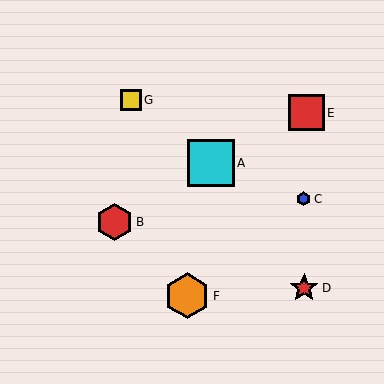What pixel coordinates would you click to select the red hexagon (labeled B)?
Click at (115, 222) to select the red hexagon B.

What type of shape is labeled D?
Shape D is a red star.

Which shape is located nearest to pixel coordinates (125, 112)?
The yellow square (labeled G) at (131, 100) is nearest to that location.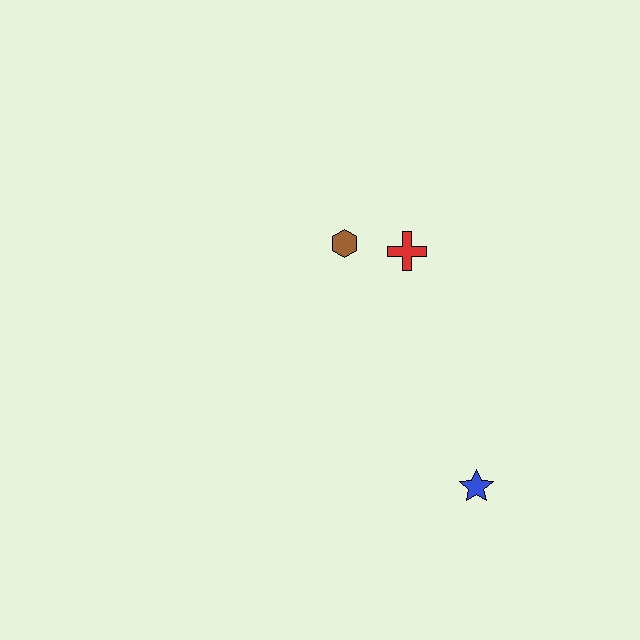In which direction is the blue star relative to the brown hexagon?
The blue star is below the brown hexagon.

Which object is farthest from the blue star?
The brown hexagon is farthest from the blue star.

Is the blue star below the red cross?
Yes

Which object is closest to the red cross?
The brown hexagon is closest to the red cross.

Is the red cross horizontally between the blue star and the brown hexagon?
Yes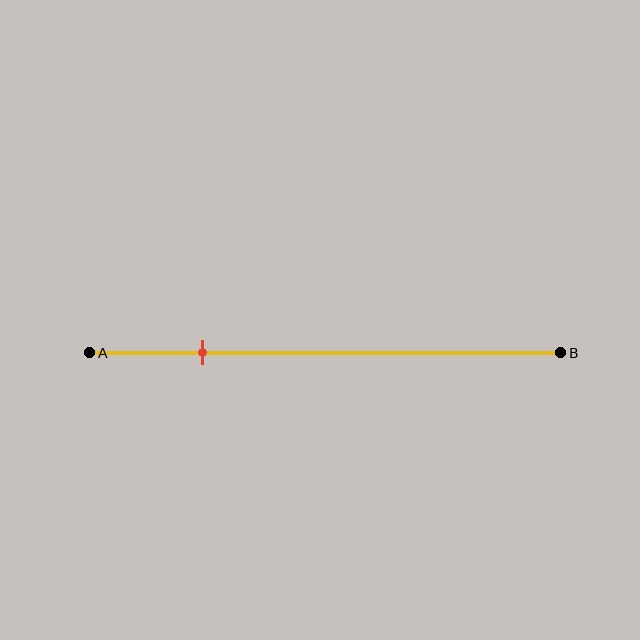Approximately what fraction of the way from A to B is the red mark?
The red mark is approximately 25% of the way from A to B.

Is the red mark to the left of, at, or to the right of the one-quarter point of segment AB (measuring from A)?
The red mark is approximately at the one-quarter point of segment AB.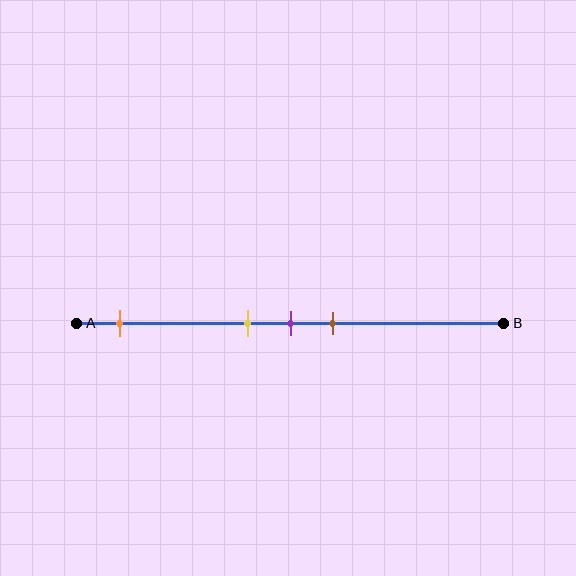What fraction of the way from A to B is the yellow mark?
The yellow mark is approximately 40% (0.4) of the way from A to B.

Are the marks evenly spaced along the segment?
No, the marks are not evenly spaced.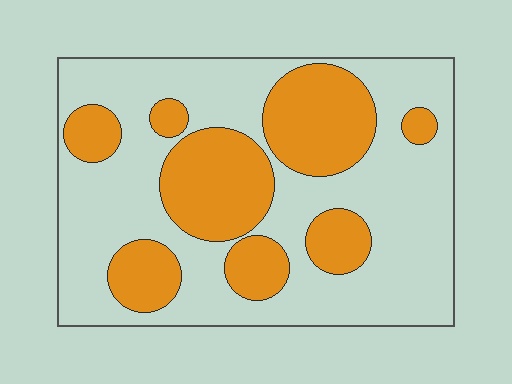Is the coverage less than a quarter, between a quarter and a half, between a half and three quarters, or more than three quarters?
Between a quarter and a half.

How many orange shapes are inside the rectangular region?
8.